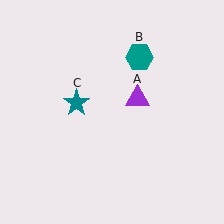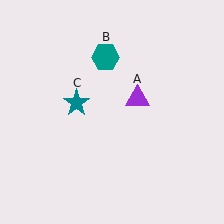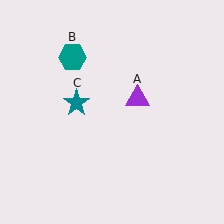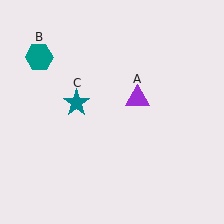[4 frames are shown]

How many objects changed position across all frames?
1 object changed position: teal hexagon (object B).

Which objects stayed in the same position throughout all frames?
Purple triangle (object A) and teal star (object C) remained stationary.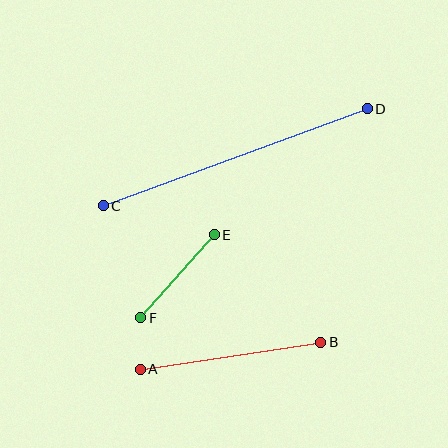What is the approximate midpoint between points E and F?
The midpoint is at approximately (178, 276) pixels.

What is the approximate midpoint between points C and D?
The midpoint is at approximately (235, 157) pixels.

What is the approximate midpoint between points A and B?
The midpoint is at approximately (231, 356) pixels.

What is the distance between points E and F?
The distance is approximately 111 pixels.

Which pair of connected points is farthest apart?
Points C and D are farthest apart.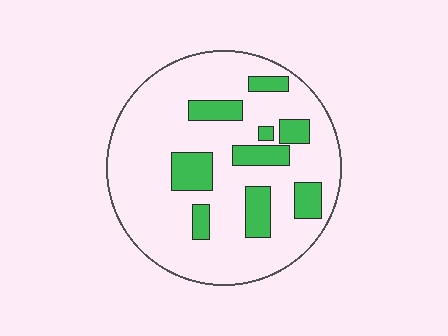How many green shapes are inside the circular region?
9.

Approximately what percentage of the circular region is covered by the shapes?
Approximately 20%.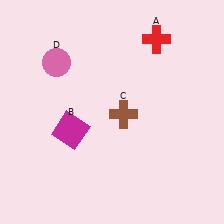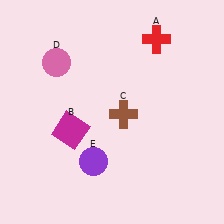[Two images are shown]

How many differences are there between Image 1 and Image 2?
There is 1 difference between the two images.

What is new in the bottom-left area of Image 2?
A purple circle (E) was added in the bottom-left area of Image 2.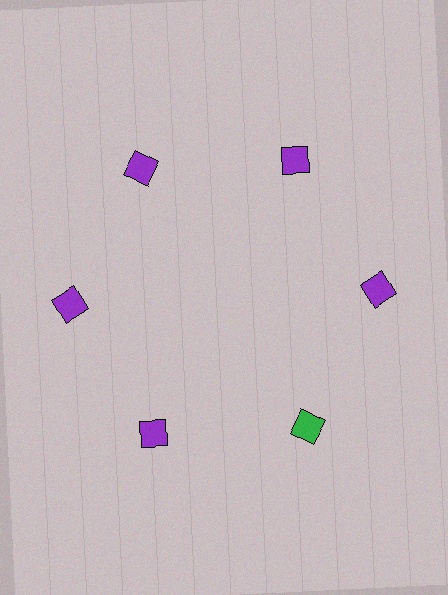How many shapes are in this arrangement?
There are 6 shapes arranged in a ring pattern.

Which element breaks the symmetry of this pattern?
The green square at roughly the 5 o'clock position breaks the symmetry. All other shapes are purple squares.